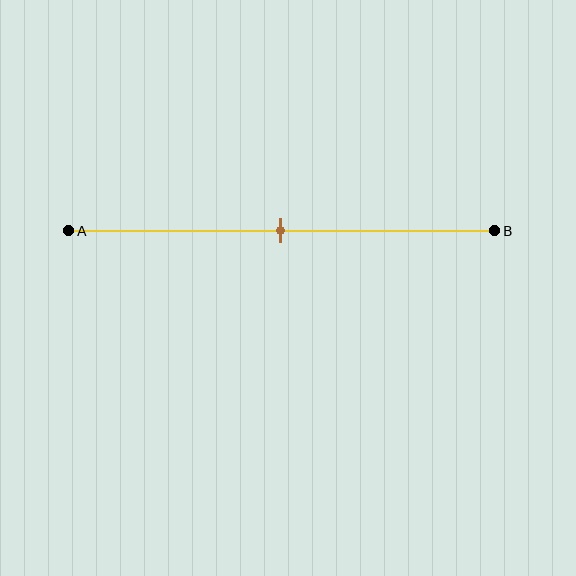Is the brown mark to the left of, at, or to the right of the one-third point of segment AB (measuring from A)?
The brown mark is to the right of the one-third point of segment AB.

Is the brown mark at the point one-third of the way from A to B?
No, the mark is at about 50% from A, not at the 33% one-third point.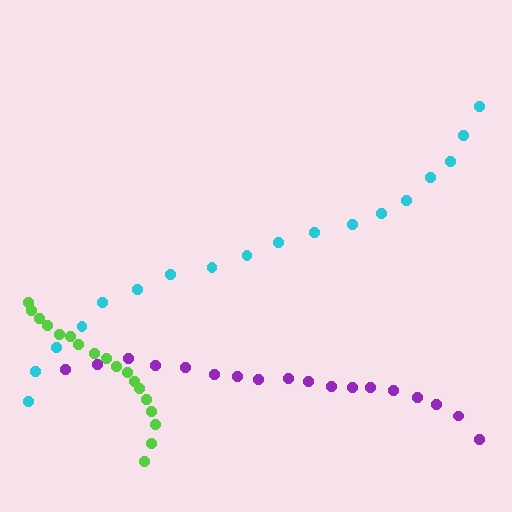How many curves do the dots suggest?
There are 3 distinct paths.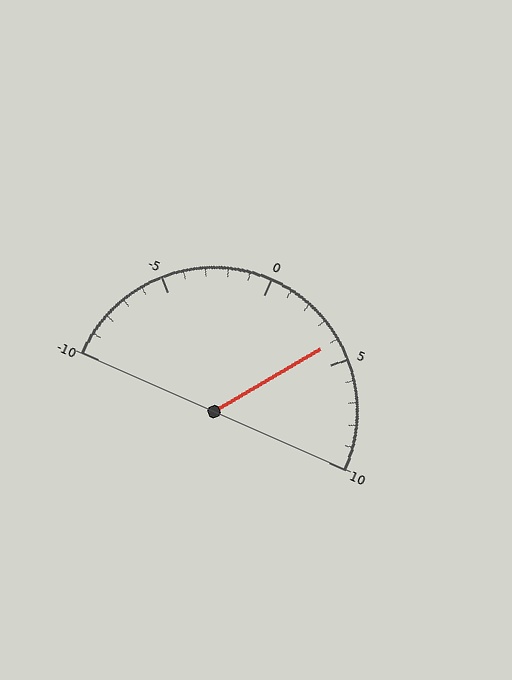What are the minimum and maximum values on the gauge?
The gauge ranges from -10 to 10.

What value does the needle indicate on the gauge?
The needle indicates approximately 4.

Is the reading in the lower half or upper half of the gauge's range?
The reading is in the upper half of the range (-10 to 10).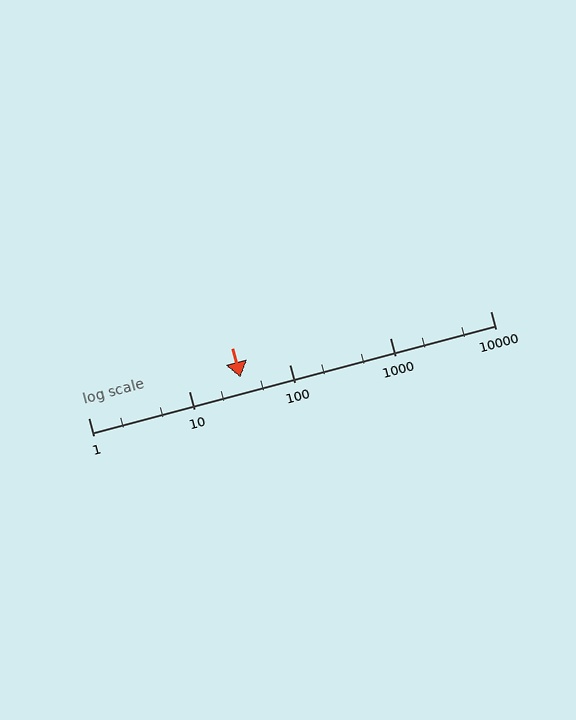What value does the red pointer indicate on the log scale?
The pointer indicates approximately 33.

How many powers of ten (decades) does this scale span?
The scale spans 4 decades, from 1 to 10000.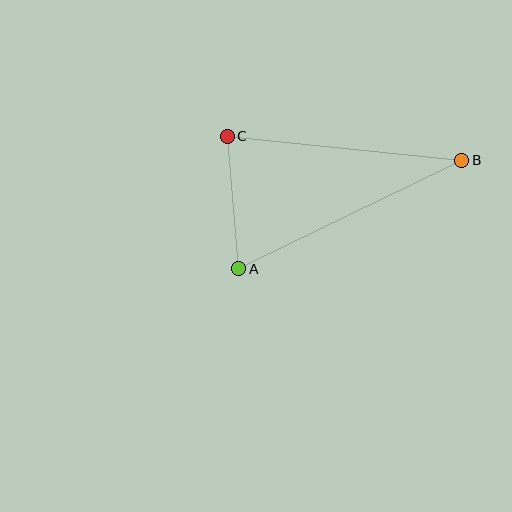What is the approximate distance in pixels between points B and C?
The distance between B and C is approximately 236 pixels.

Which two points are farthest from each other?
Points A and B are farthest from each other.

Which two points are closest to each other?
Points A and C are closest to each other.